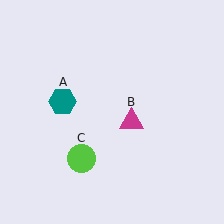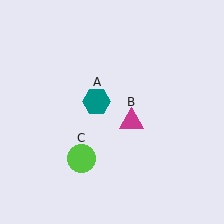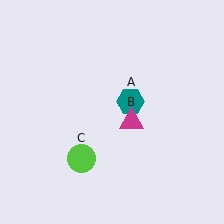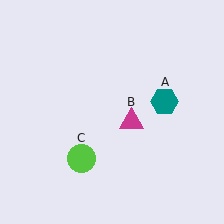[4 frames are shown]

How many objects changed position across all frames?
1 object changed position: teal hexagon (object A).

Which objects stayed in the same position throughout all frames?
Magenta triangle (object B) and lime circle (object C) remained stationary.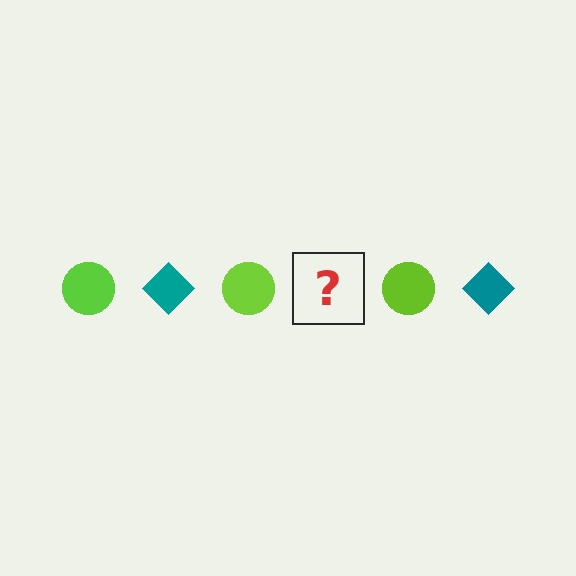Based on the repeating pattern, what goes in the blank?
The blank should be a teal diamond.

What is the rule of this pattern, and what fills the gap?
The rule is that the pattern alternates between lime circle and teal diamond. The gap should be filled with a teal diamond.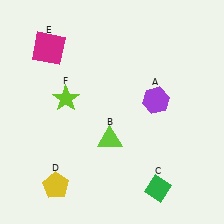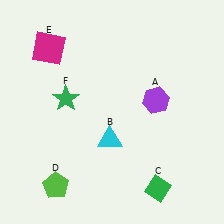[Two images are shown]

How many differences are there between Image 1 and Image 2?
There are 3 differences between the two images.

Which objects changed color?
B changed from lime to cyan. D changed from yellow to lime. F changed from lime to green.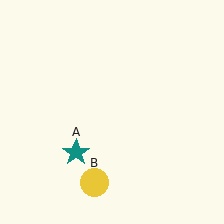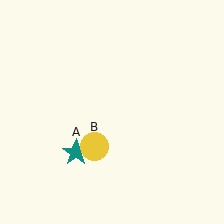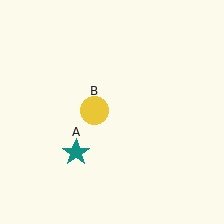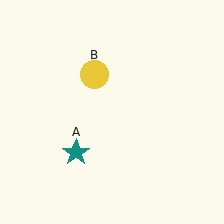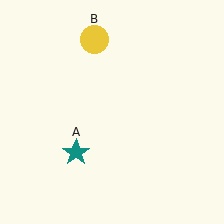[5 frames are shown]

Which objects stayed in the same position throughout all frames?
Teal star (object A) remained stationary.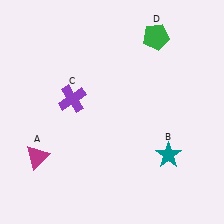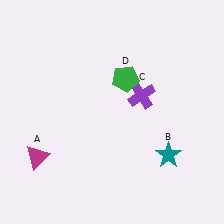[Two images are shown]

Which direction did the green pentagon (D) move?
The green pentagon (D) moved down.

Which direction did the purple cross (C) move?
The purple cross (C) moved right.